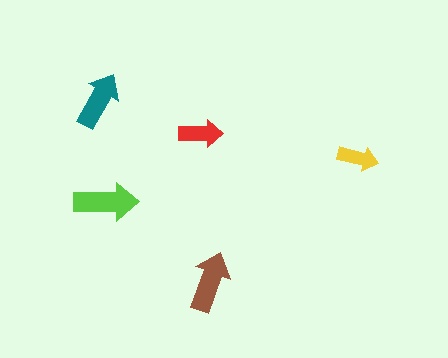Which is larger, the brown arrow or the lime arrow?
The lime one.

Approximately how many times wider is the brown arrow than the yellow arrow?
About 1.5 times wider.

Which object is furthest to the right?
The yellow arrow is rightmost.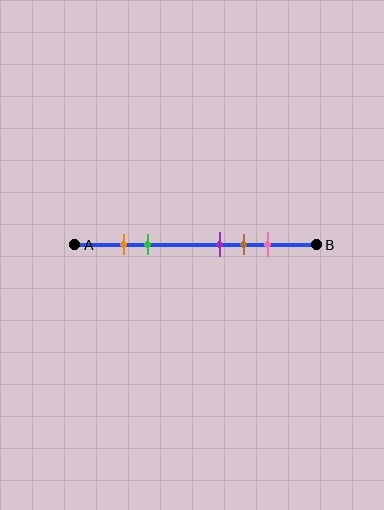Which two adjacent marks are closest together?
The orange and green marks are the closest adjacent pair.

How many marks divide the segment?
There are 5 marks dividing the segment.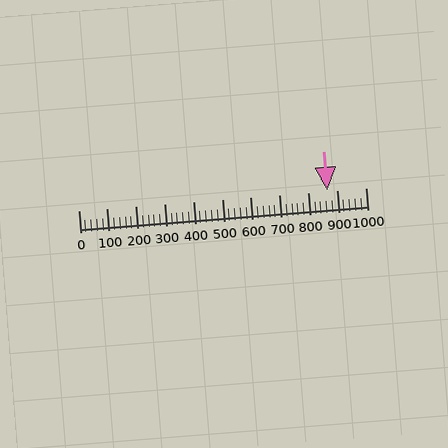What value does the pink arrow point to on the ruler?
The pink arrow points to approximately 865.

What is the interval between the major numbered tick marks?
The major tick marks are spaced 100 units apart.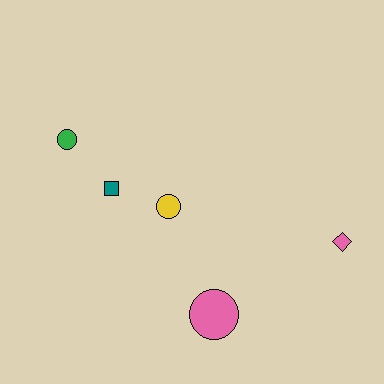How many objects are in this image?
There are 5 objects.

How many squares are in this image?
There is 1 square.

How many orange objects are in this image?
There are no orange objects.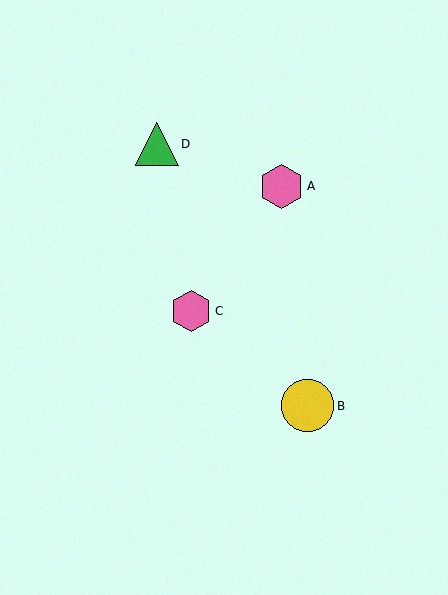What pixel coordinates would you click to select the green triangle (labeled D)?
Click at (157, 144) to select the green triangle D.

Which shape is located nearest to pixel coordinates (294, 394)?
The yellow circle (labeled B) at (308, 406) is nearest to that location.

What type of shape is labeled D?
Shape D is a green triangle.